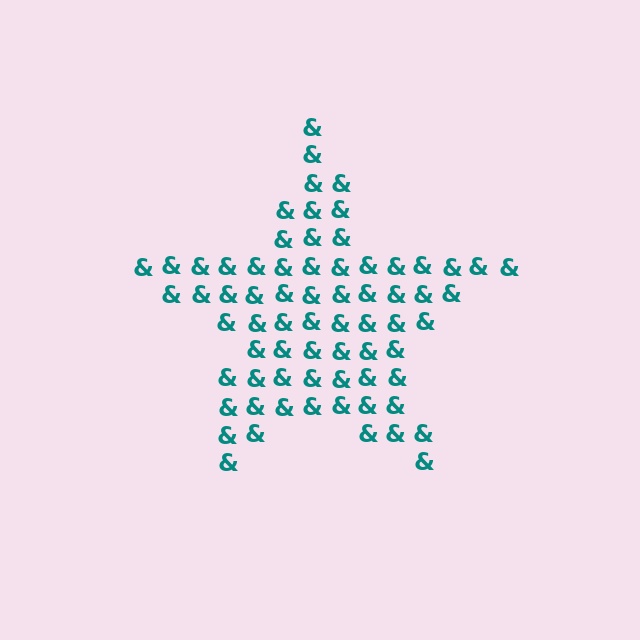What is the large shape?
The large shape is a star.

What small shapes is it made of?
It is made of small ampersands.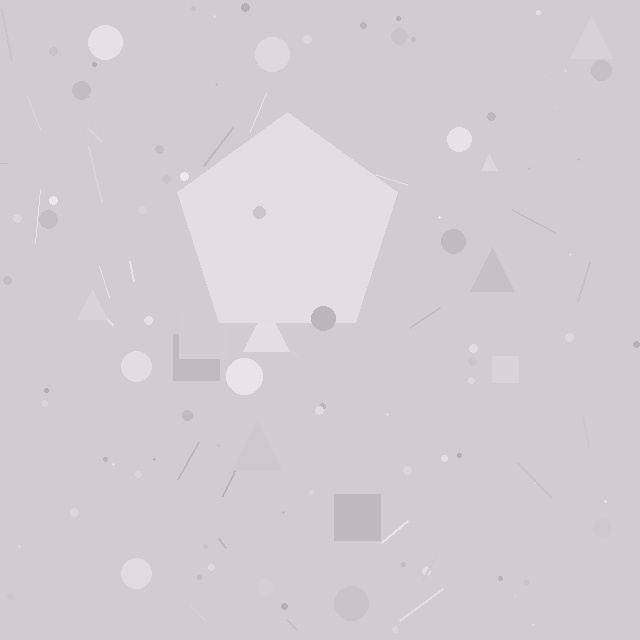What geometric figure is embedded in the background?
A pentagon is embedded in the background.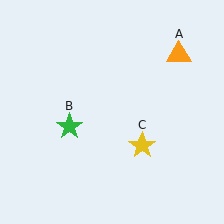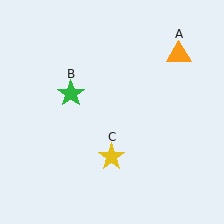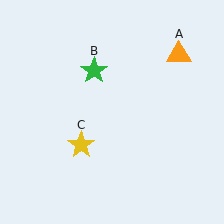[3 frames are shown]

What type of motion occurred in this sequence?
The green star (object B), yellow star (object C) rotated clockwise around the center of the scene.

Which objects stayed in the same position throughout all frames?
Orange triangle (object A) remained stationary.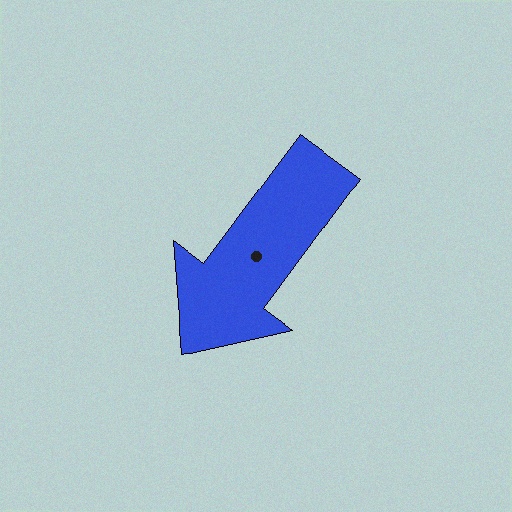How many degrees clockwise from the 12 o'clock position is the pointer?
Approximately 216 degrees.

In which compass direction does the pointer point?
Southwest.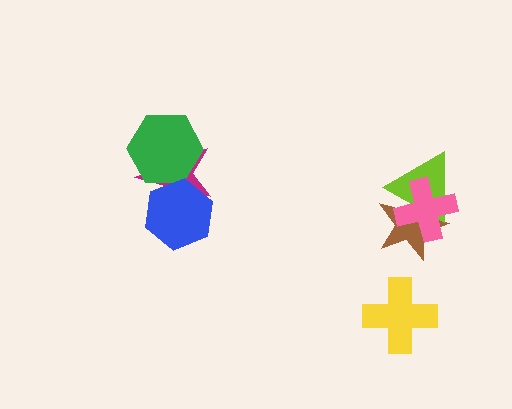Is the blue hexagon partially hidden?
No, no other shape covers it.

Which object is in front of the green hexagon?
The blue hexagon is in front of the green hexagon.